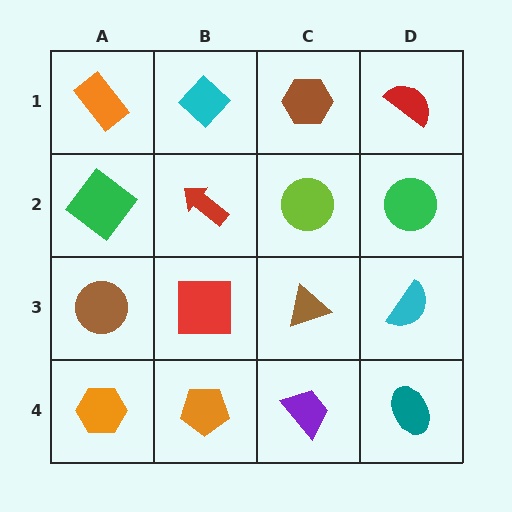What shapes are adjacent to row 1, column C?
A lime circle (row 2, column C), a cyan diamond (row 1, column B), a red semicircle (row 1, column D).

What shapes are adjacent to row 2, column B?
A cyan diamond (row 1, column B), a red square (row 3, column B), a green diamond (row 2, column A), a lime circle (row 2, column C).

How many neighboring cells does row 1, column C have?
3.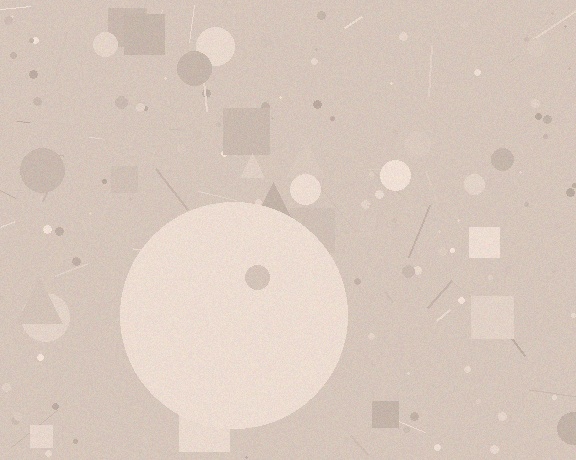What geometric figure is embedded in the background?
A circle is embedded in the background.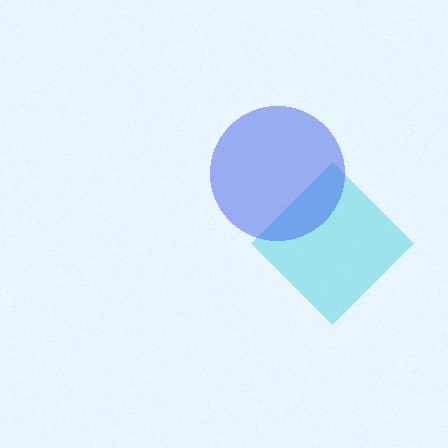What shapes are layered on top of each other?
The layered shapes are: a cyan diamond, a blue circle.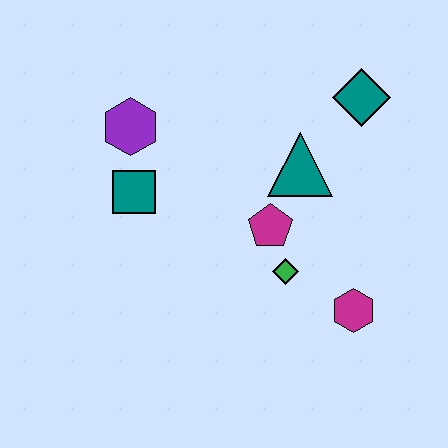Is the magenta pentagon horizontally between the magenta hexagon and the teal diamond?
No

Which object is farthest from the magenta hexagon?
The purple hexagon is farthest from the magenta hexagon.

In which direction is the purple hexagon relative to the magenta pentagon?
The purple hexagon is to the left of the magenta pentagon.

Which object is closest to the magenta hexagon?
The green diamond is closest to the magenta hexagon.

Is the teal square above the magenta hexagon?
Yes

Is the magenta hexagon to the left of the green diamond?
No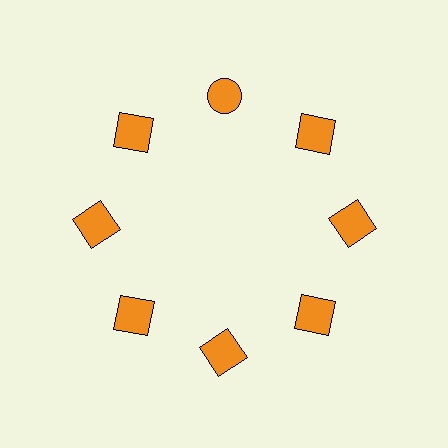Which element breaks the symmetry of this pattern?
The orange circle at roughly the 12 o'clock position breaks the symmetry. All other shapes are orange squares.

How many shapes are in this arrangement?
There are 8 shapes arranged in a ring pattern.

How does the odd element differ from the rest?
It has a different shape: circle instead of square.